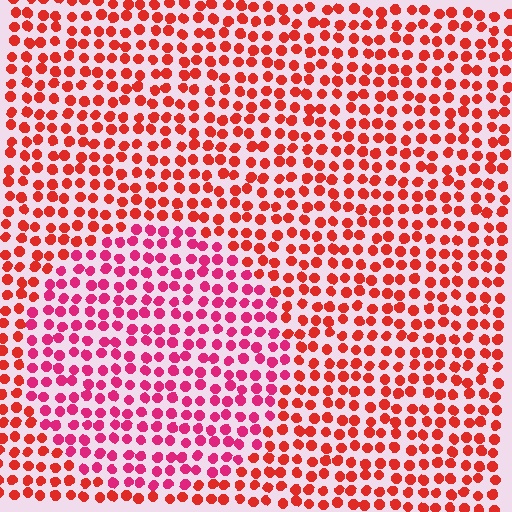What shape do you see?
I see a circle.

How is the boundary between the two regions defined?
The boundary is defined purely by a slight shift in hue (about 30 degrees). Spacing, size, and orientation are identical on both sides.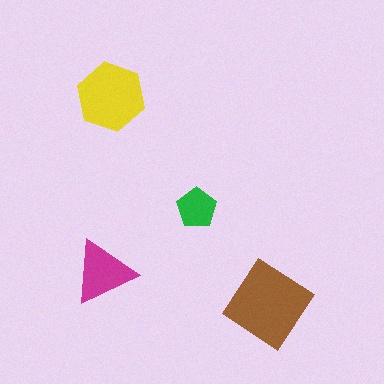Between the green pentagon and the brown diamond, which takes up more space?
The brown diamond.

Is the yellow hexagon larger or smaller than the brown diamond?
Smaller.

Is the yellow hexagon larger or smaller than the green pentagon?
Larger.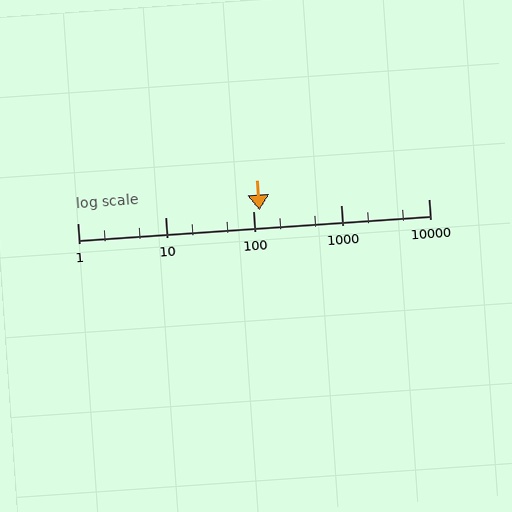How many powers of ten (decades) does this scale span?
The scale spans 4 decades, from 1 to 10000.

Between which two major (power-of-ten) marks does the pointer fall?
The pointer is between 100 and 1000.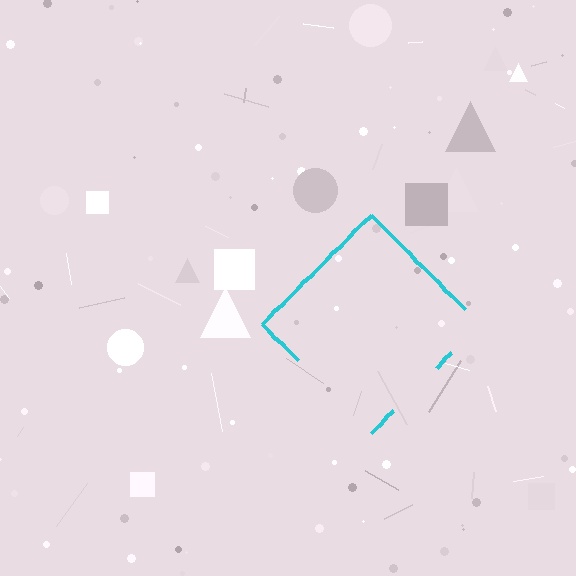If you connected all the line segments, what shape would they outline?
They would outline a diamond.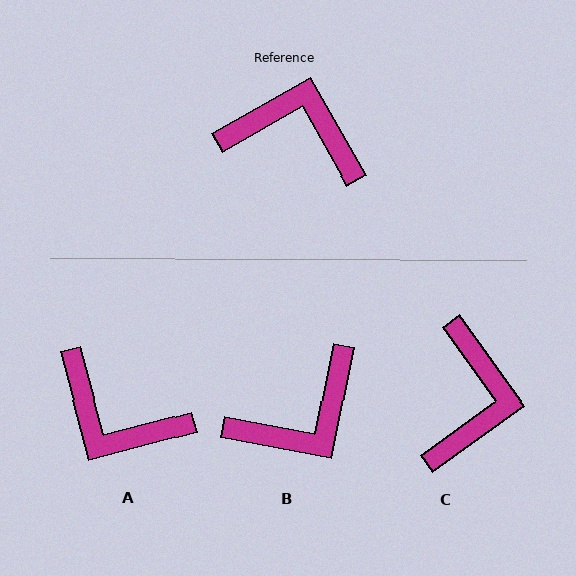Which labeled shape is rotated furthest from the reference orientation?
A, about 165 degrees away.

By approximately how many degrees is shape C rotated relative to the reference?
Approximately 84 degrees clockwise.